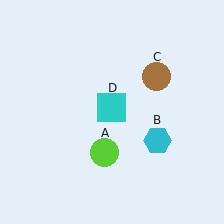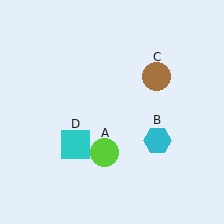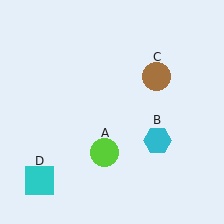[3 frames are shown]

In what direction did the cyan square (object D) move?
The cyan square (object D) moved down and to the left.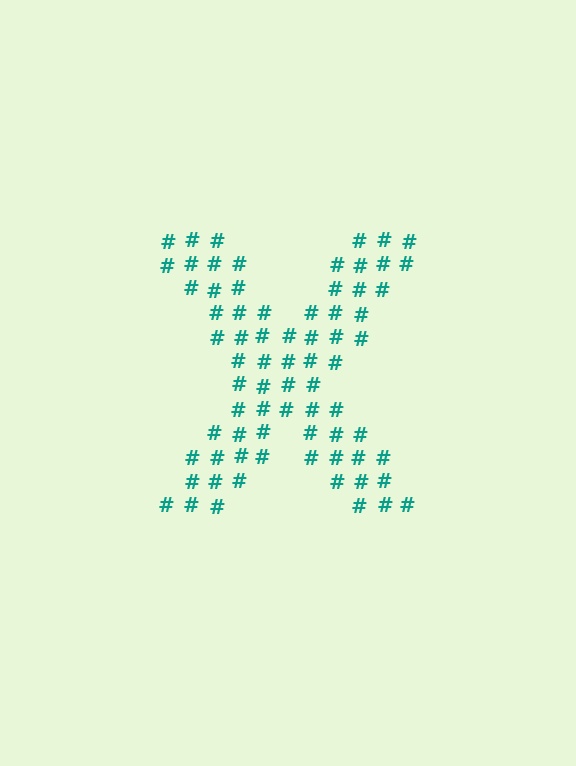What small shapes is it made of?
It is made of small hash symbols.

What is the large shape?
The large shape is the letter X.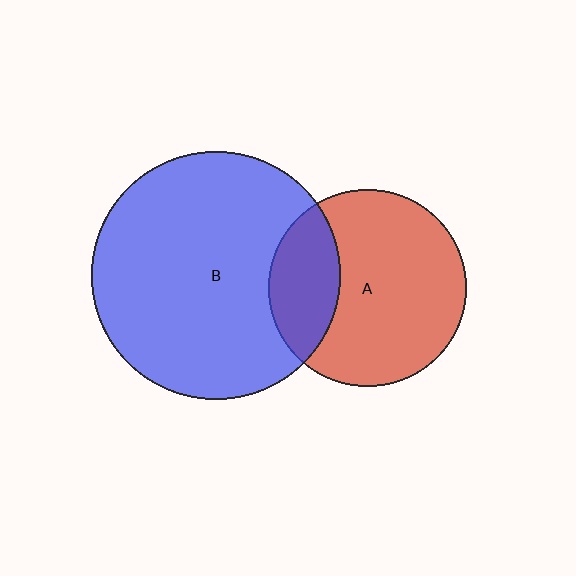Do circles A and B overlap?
Yes.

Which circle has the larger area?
Circle B (blue).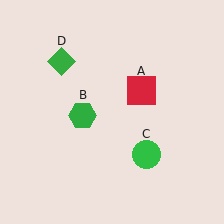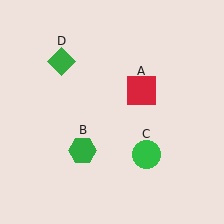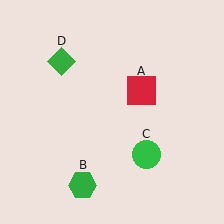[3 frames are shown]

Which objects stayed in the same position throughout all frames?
Red square (object A) and green circle (object C) and green diamond (object D) remained stationary.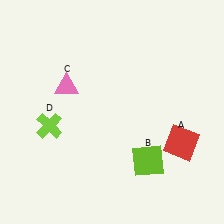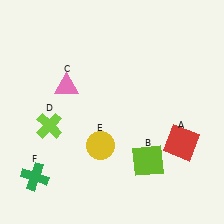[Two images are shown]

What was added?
A yellow circle (E), a green cross (F) were added in Image 2.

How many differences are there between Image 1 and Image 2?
There are 2 differences between the two images.